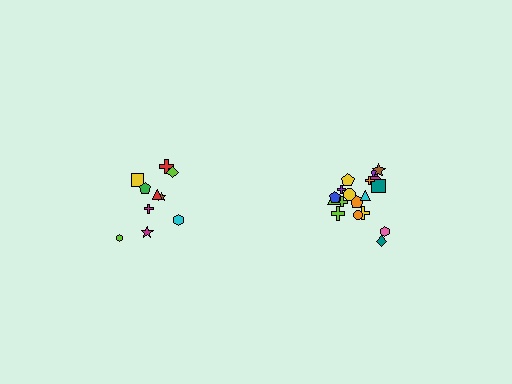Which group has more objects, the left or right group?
The right group.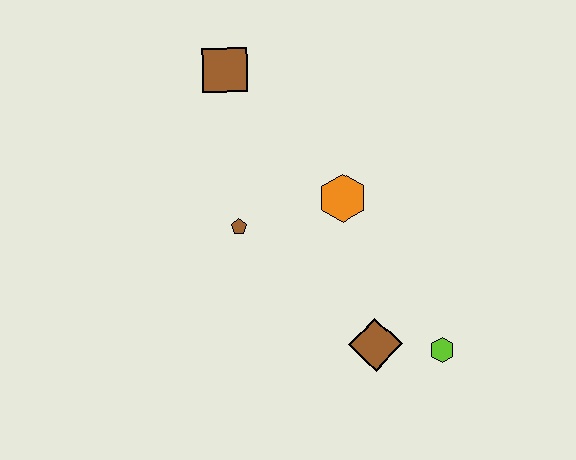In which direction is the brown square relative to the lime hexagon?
The brown square is above the lime hexagon.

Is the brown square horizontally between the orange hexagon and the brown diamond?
No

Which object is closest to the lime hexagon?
The brown diamond is closest to the lime hexagon.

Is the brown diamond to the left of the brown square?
No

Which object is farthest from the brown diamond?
The brown square is farthest from the brown diamond.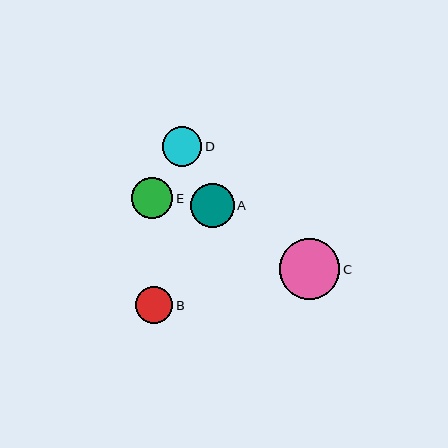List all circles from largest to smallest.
From largest to smallest: C, A, E, D, B.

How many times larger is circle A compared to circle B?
Circle A is approximately 1.2 times the size of circle B.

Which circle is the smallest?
Circle B is the smallest with a size of approximately 37 pixels.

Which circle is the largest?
Circle C is the largest with a size of approximately 61 pixels.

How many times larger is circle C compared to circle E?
Circle C is approximately 1.5 times the size of circle E.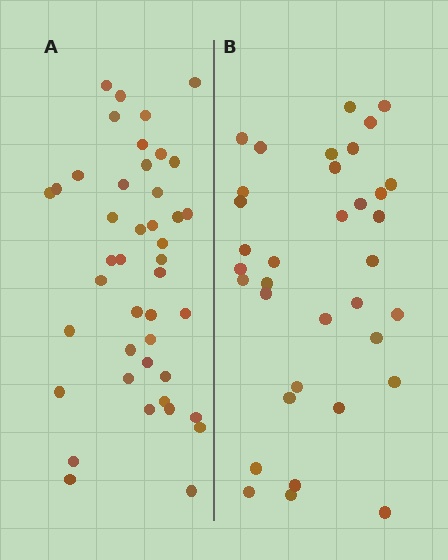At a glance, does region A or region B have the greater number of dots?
Region A (the left region) has more dots.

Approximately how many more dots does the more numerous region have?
Region A has roughly 8 or so more dots than region B.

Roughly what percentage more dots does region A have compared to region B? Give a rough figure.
About 25% more.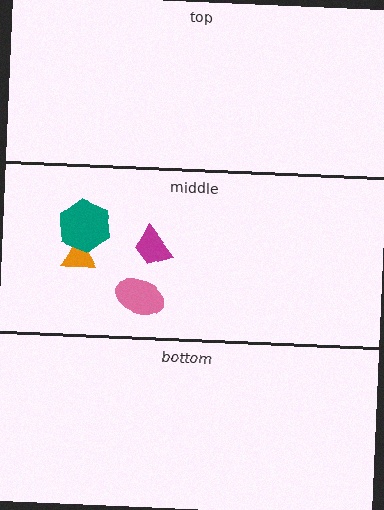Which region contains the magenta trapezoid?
The middle region.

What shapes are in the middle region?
The pink ellipse, the orange triangle, the magenta trapezoid, the teal hexagon.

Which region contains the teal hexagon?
The middle region.